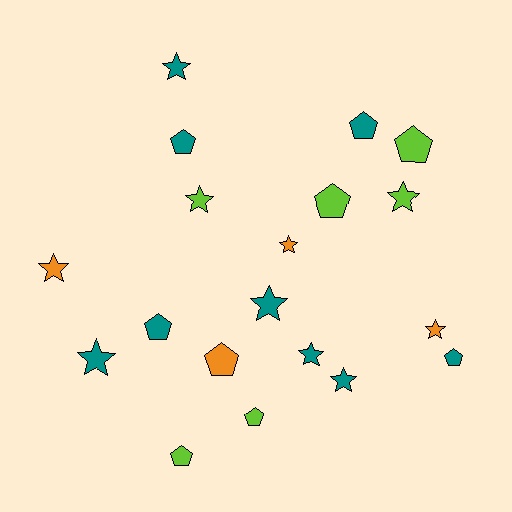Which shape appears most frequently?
Star, with 10 objects.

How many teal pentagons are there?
There are 4 teal pentagons.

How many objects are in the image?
There are 19 objects.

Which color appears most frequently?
Teal, with 9 objects.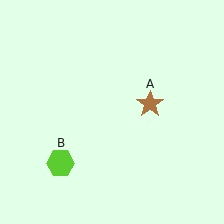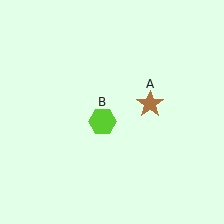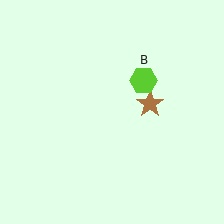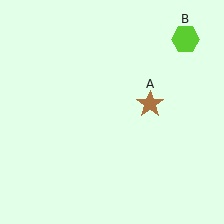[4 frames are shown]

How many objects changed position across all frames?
1 object changed position: lime hexagon (object B).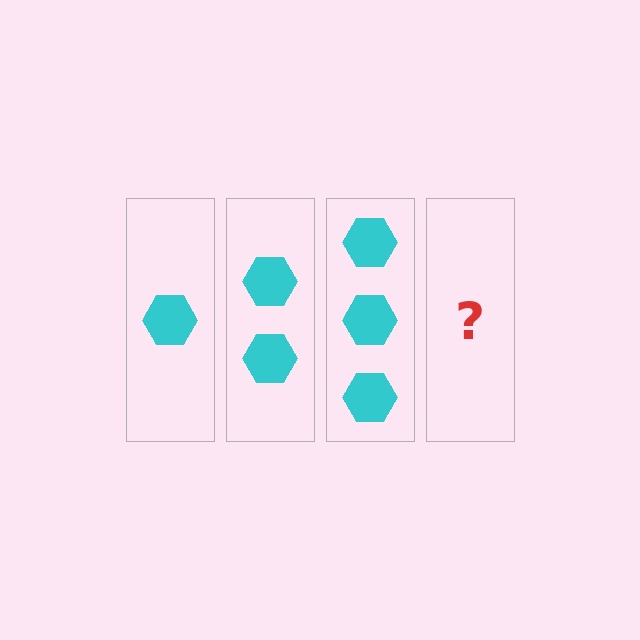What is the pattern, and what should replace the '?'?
The pattern is that each step adds one more hexagon. The '?' should be 4 hexagons.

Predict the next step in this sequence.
The next step is 4 hexagons.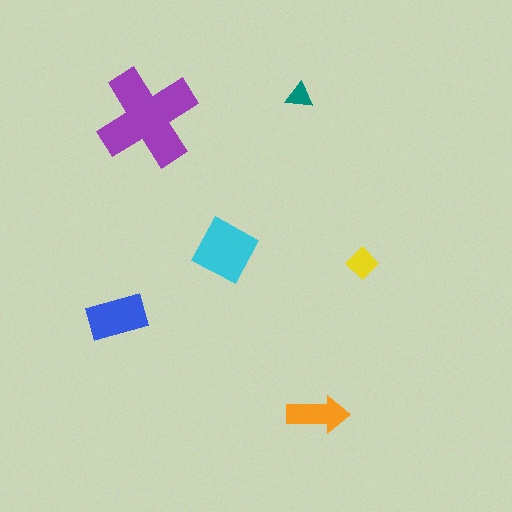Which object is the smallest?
The teal triangle.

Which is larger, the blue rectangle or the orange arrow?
The blue rectangle.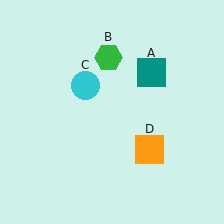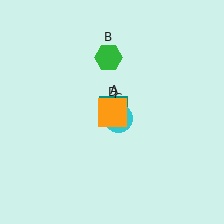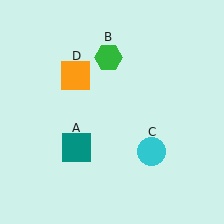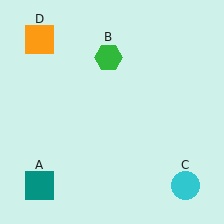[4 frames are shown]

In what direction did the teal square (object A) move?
The teal square (object A) moved down and to the left.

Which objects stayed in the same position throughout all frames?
Green hexagon (object B) remained stationary.